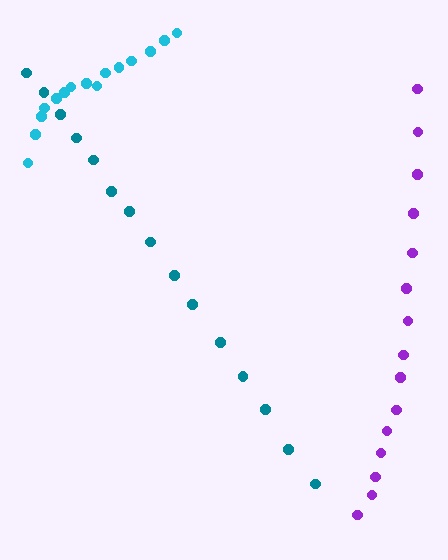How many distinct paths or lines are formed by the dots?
There are 3 distinct paths.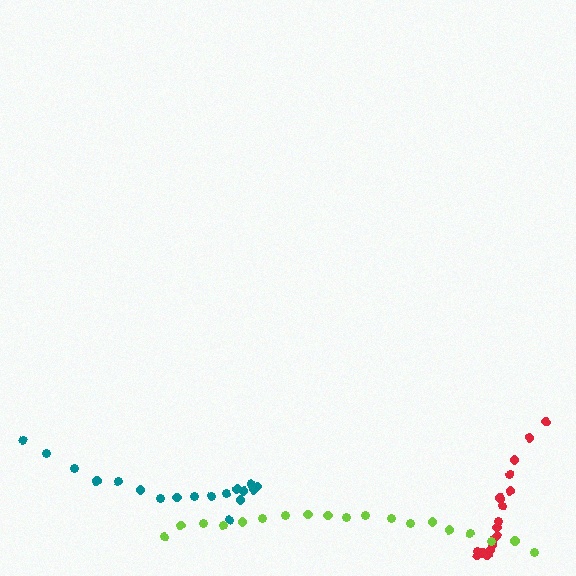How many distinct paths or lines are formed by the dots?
There are 3 distinct paths.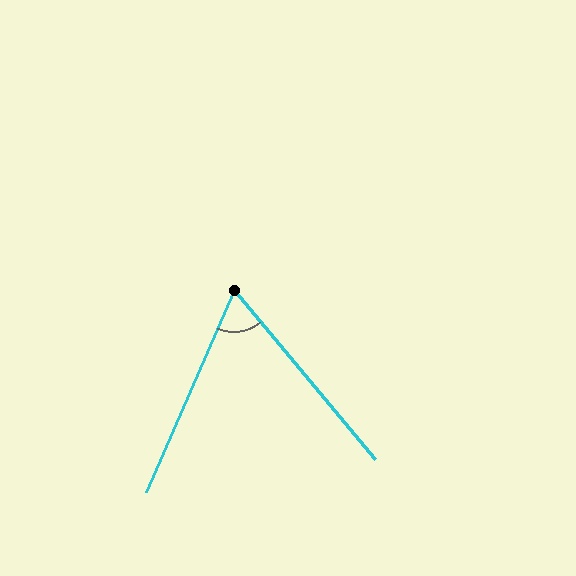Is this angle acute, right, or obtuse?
It is acute.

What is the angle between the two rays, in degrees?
Approximately 63 degrees.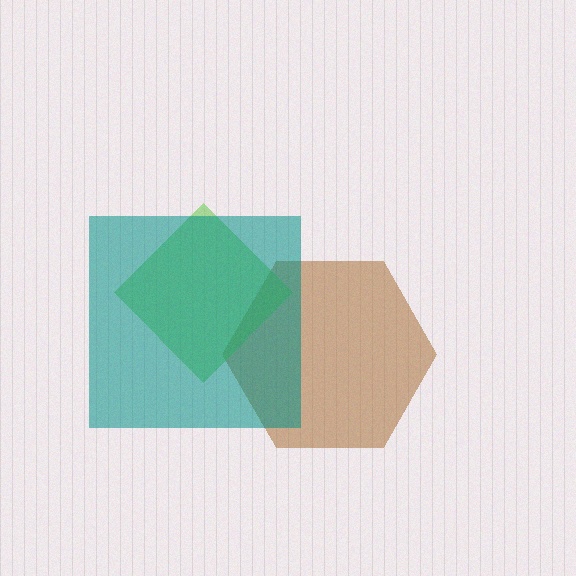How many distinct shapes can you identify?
There are 3 distinct shapes: a brown hexagon, a lime diamond, a teal square.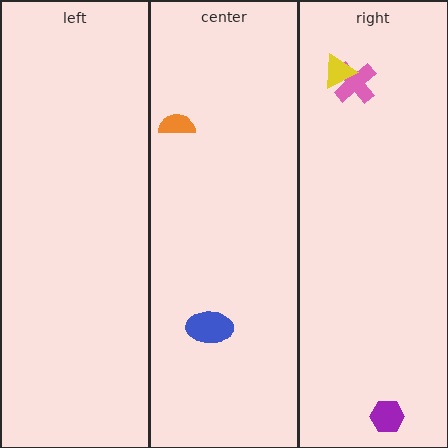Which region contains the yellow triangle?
The right region.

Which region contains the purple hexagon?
The right region.